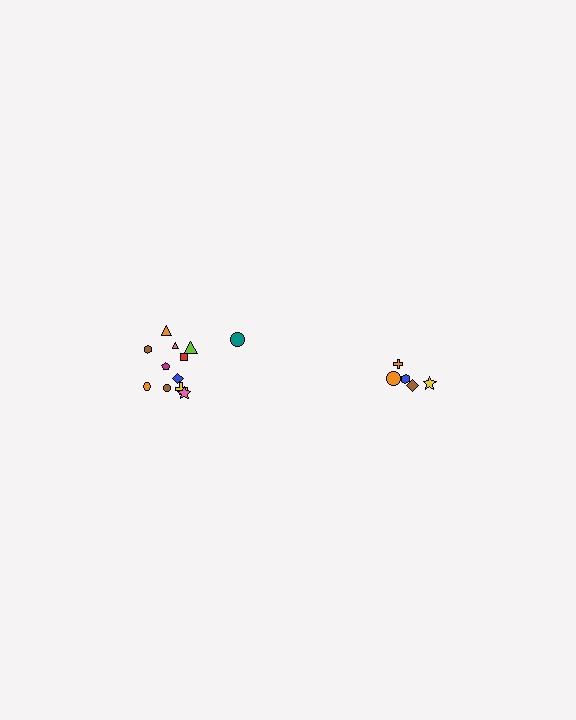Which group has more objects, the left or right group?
The left group.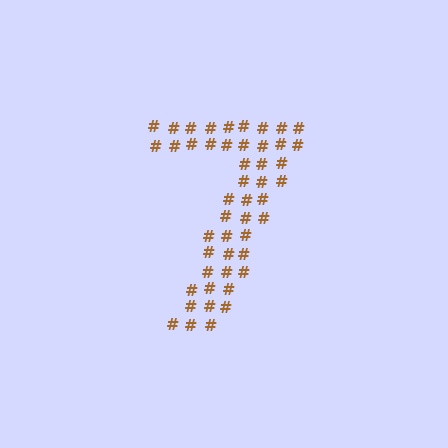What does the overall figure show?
The overall figure shows the digit 7.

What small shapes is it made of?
It is made of small hash symbols.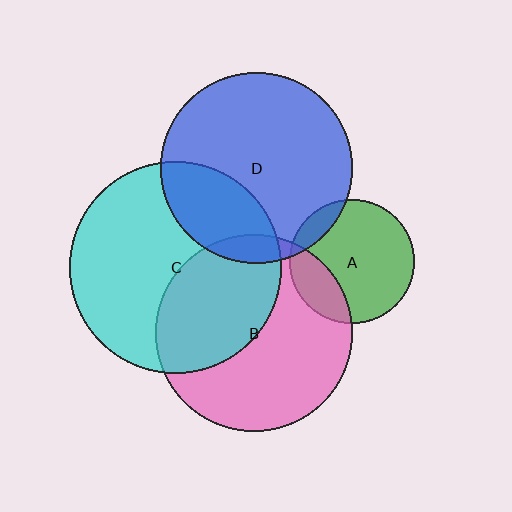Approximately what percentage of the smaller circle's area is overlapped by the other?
Approximately 10%.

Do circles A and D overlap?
Yes.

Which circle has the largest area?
Circle C (cyan).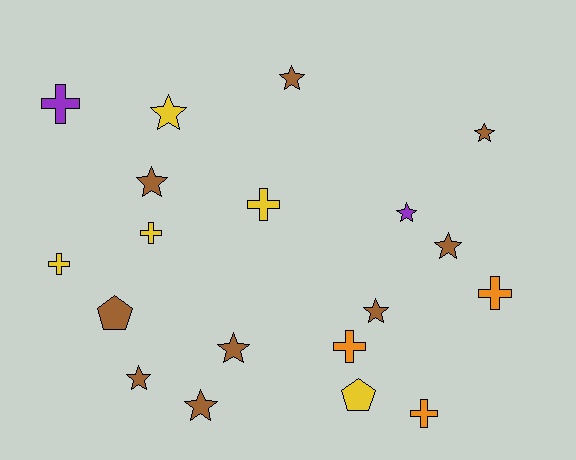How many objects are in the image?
There are 19 objects.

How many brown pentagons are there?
There is 1 brown pentagon.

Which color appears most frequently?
Brown, with 9 objects.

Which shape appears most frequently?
Star, with 10 objects.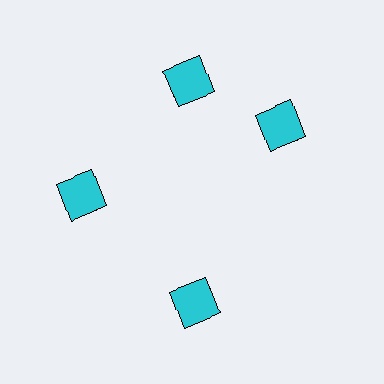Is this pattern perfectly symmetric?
No. The 4 cyan squares are arranged in a ring, but one element near the 3 o'clock position is rotated out of alignment along the ring, breaking the 4-fold rotational symmetry.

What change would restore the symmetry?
The symmetry would be restored by rotating it back into even spacing with its neighbors so that all 4 squares sit at equal angles and equal distance from the center.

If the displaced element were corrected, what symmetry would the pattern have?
It would have 4-fold rotational symmetry — the pattern would map onto itself every 90 degrees.